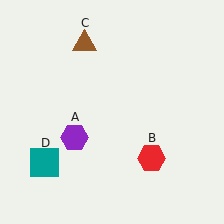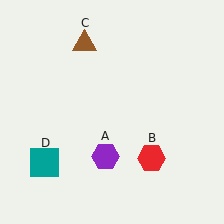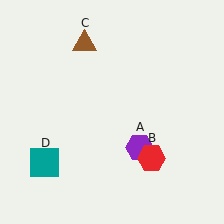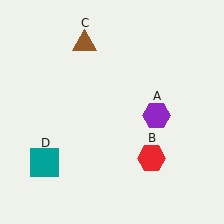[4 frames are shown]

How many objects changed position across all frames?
1 object changed position: purple hexagon (object A).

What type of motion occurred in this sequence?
The purple hexagon (object A) rotated counterclockwise around the center of the scene.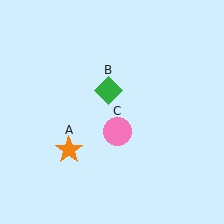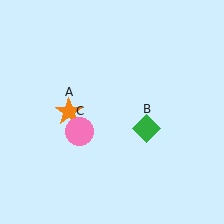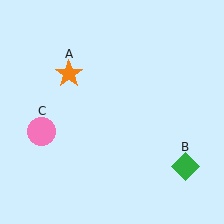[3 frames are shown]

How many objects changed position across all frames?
3 objects changed position: orange star (object A), green diamond (object B), pink circle (object C).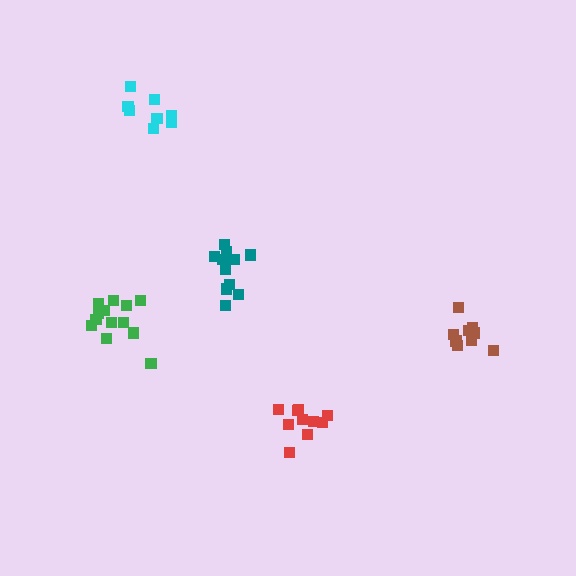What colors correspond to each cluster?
The clusters are colored: brown, green, cyan, teal, red.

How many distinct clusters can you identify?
There are 5 distinct clusters.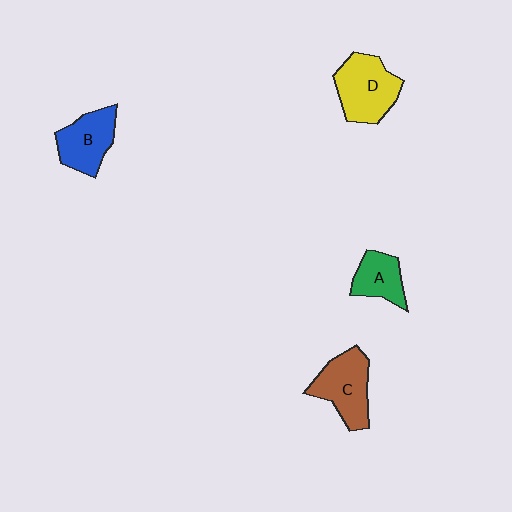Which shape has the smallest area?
Shape A (green).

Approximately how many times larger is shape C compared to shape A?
Approximately 1.5 times.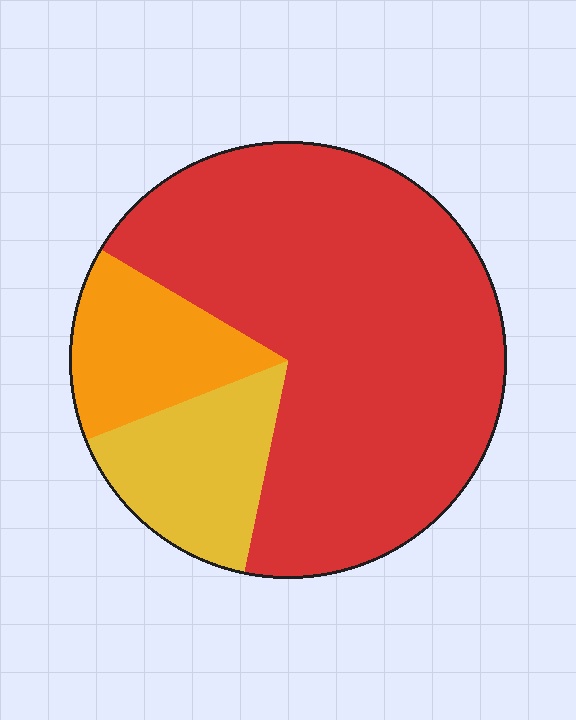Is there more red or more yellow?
Red.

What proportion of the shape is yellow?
Yellow takes up less than a quarter of the shape.